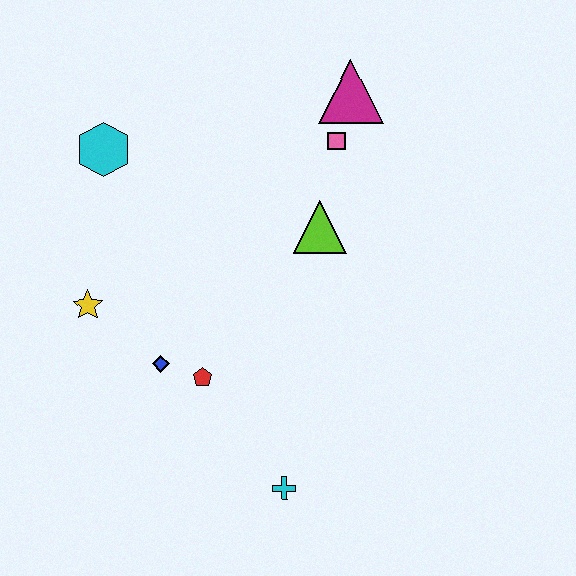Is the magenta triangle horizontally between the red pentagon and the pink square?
No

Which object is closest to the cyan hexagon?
The yellow star is closest to the cyan hexagon.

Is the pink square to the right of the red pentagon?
Yes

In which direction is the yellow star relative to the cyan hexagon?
The yellow star is below the cyan hexagon.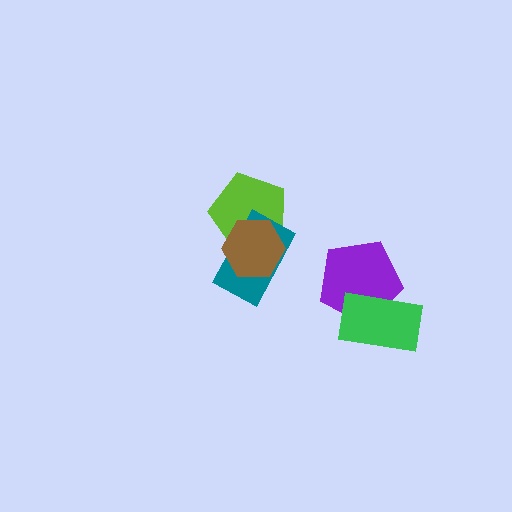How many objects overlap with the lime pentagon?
2 objects overlap with the lime pentagon.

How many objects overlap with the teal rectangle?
2 objects overlap with the teal rectangle.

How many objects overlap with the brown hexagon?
2 objects overlap with the brown hexagon.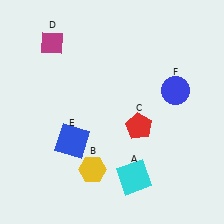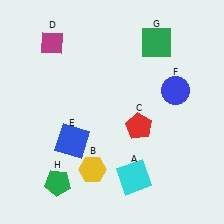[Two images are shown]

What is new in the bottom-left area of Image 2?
A green pentagon (H) was added in the bottom-left area of Image 2.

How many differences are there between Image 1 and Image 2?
There are 2 differences between the two images.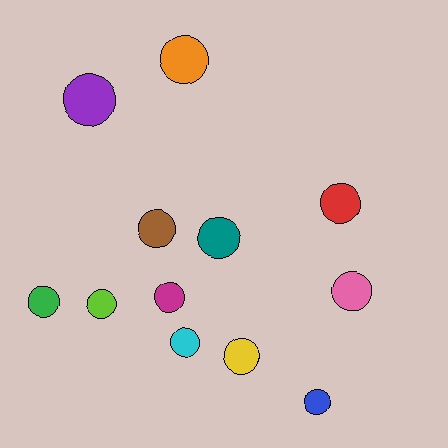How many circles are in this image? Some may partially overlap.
There are 12 circles.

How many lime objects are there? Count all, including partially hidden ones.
There is 1 lime object.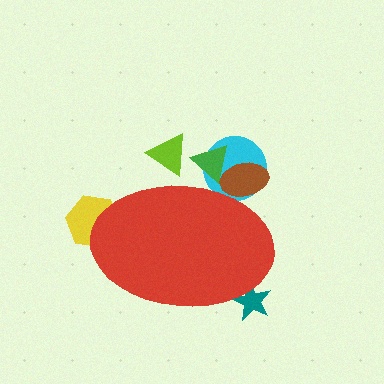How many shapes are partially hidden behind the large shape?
6 shapes are partially hidden.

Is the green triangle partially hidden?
Yes, the green triangle is partially hidden behind the red ellipse.